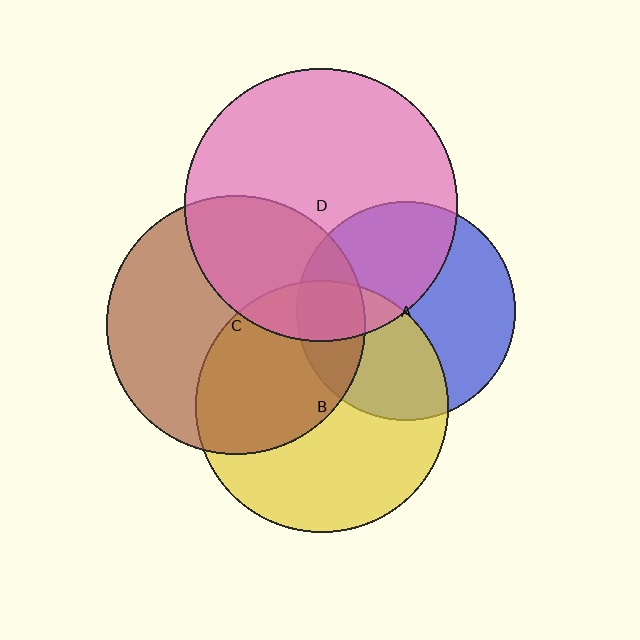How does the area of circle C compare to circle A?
Approximately 1.4 times.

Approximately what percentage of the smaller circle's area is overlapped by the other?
Approximately 40%.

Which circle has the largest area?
Circle D (pink).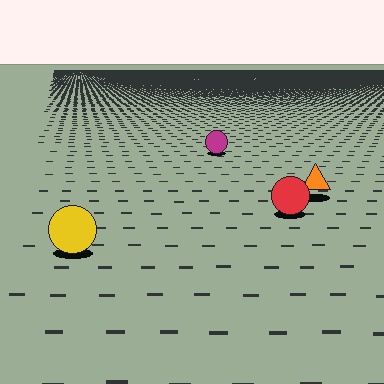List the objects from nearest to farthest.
From nearest to farthest: the yellow circle, the red circle, the orange triangle, the magenta circle.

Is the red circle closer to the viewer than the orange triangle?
Yes. The red circle is closer — you can tell from the texture gradient: the ground texture is coarser near it.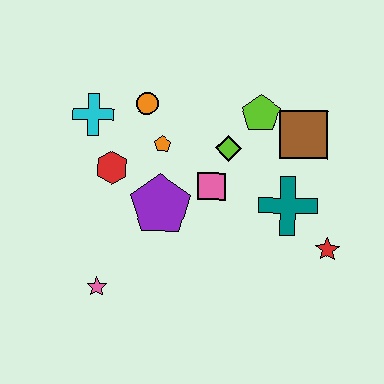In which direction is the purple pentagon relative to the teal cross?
The purple pentagon is to the left of the teal cross.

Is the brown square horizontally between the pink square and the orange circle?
No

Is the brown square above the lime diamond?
Yes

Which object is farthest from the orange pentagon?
The red star is farthest from the orange pentagon.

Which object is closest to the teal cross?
The red star is closest to the teal cross.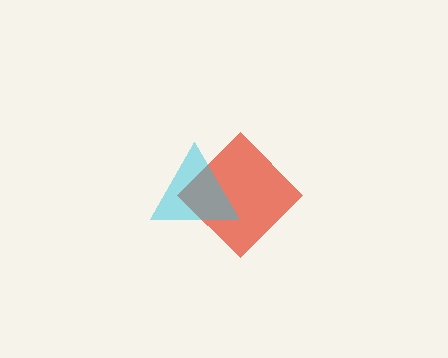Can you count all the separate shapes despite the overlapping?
Yes, there are 2 separate shapes.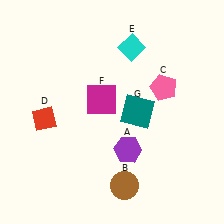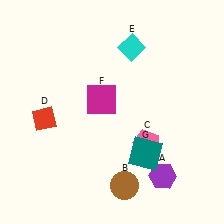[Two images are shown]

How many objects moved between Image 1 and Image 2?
3 objects moved between the two images.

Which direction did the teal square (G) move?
The teal square (G) moved down.